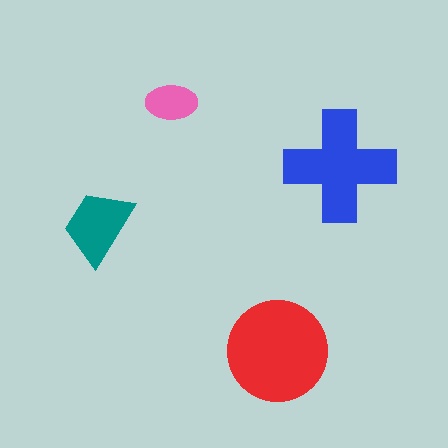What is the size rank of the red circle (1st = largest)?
1st.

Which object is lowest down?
The red circle is bottommost.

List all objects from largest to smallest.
The red circle, the blue cross, the teal trapezoid, the pink ellipse.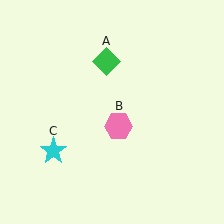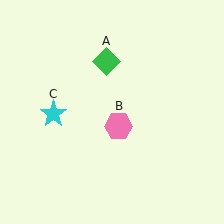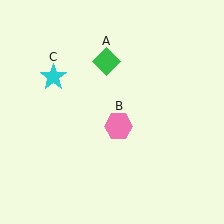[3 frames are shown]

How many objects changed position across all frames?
1 object changed position: cyan star (object C).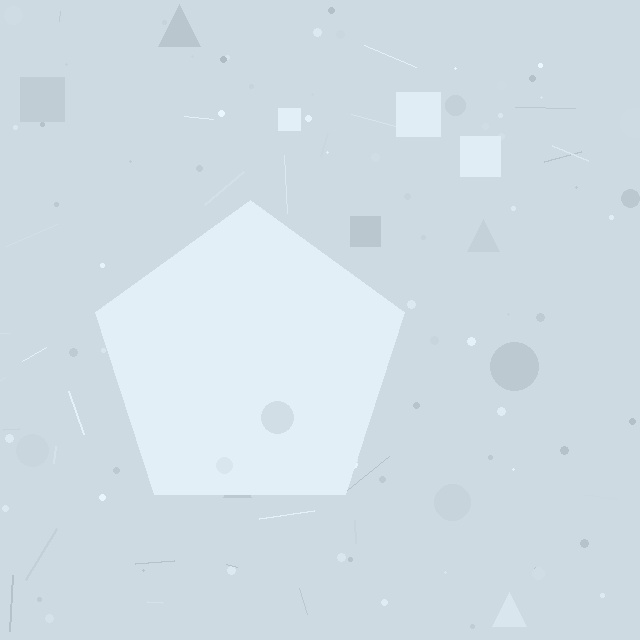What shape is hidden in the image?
A pentagon is hidden in the image.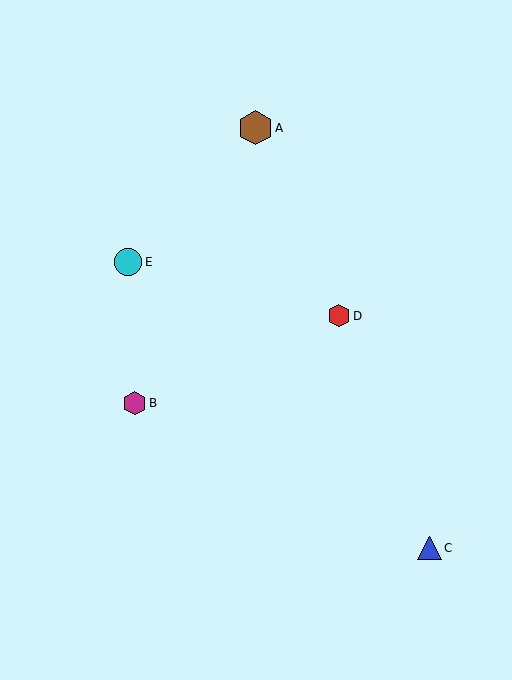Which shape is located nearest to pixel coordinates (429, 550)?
The blue triangle (labeled C) at (430, 548) is nearest to that location.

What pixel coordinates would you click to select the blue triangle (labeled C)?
Click at (430, 548) to select the blue triangle C.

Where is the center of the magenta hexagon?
The center of the magenta hexagon is at (134, 403).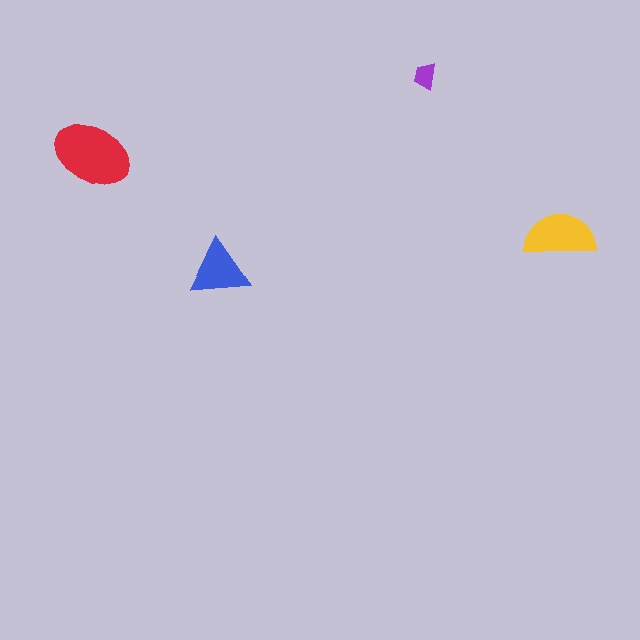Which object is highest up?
The purple trapezoid is topmost.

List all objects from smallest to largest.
The purple trapezoid, the blue triangle, the yellow semicircle, the red ellipse.